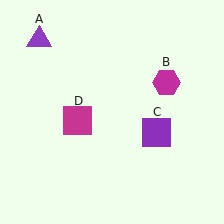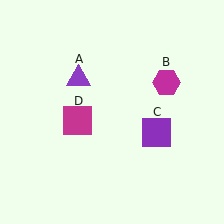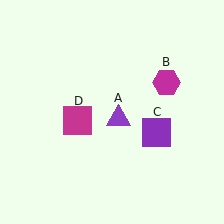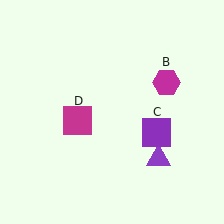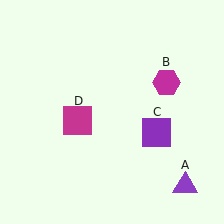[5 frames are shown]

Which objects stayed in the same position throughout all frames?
Magenta hexagon (object B) and purple square (object C) and magenta square (object D) remained stationary.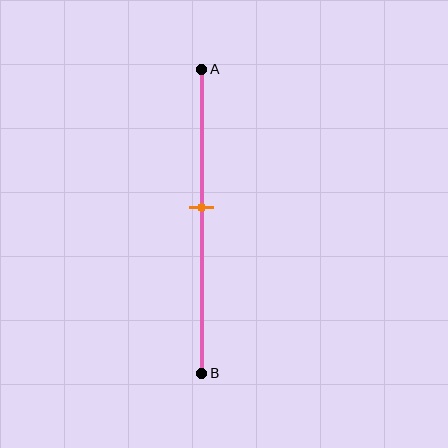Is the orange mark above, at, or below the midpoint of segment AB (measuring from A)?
The orange mark is above the midpoint of segment AB.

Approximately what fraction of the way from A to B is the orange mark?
The orange mark is approximately 45% of the way from A to B.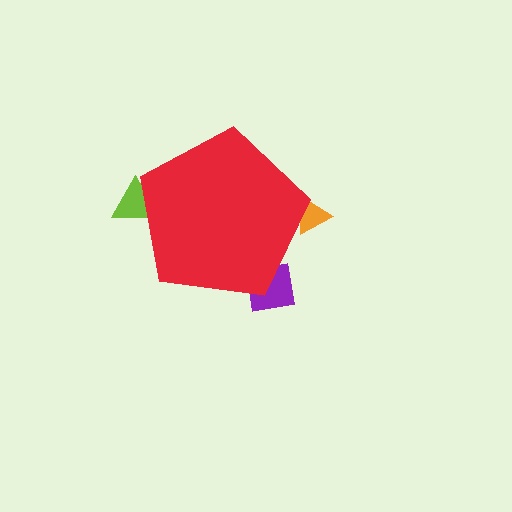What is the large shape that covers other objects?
A red pentagon.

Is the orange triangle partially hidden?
Yes, the orange triangle is partially hidden behind the red pentagon.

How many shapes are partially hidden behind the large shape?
3 shapes are partially hidden.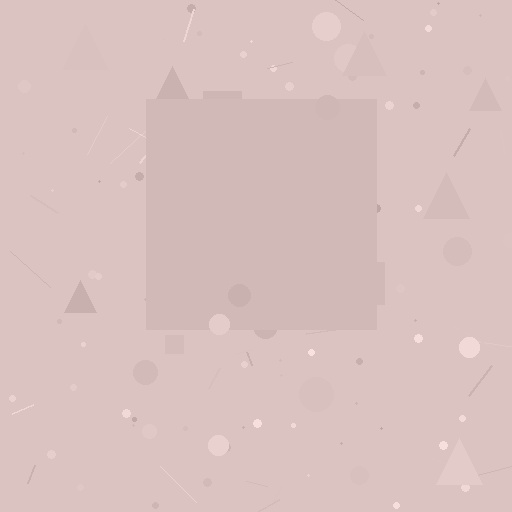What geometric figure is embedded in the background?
A square is embedded in the background.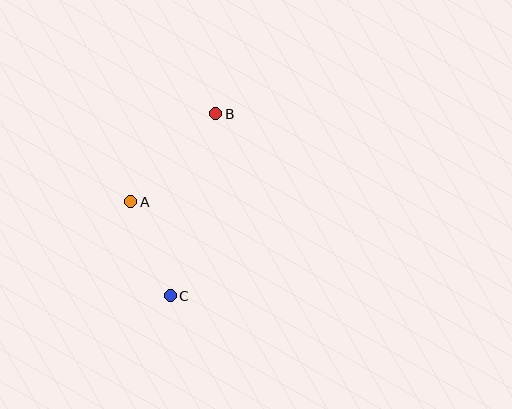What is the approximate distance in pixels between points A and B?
The distance between A and B is approximately 123 pixels.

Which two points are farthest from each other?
Points B and C are farthest from each other.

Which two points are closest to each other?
Points A and C are closest to each other.